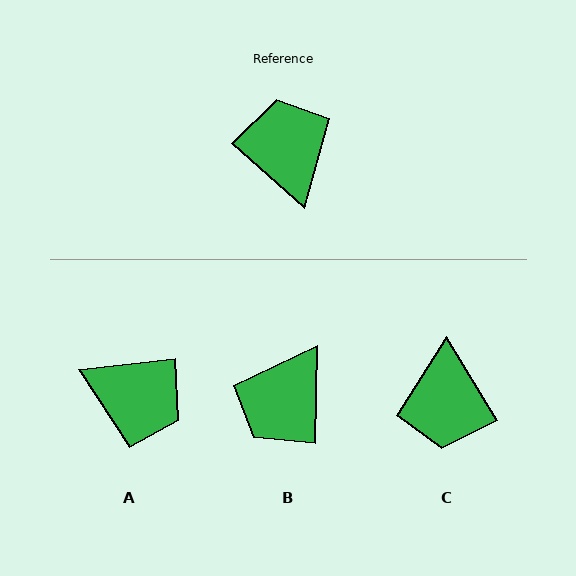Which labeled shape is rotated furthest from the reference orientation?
C, about 163 degrees away.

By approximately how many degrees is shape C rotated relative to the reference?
Approximately 163 degrees counter-clockwise.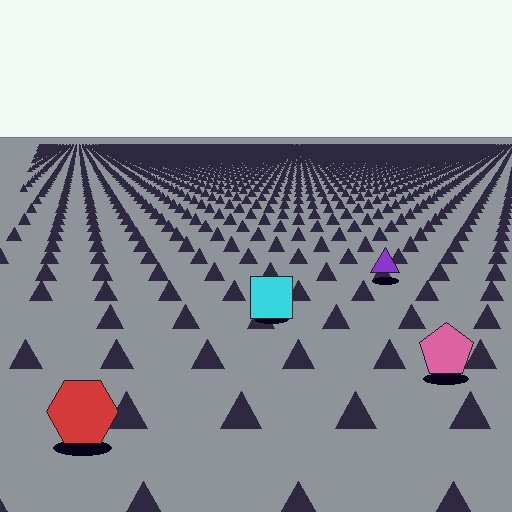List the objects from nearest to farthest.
From nearest to farthest: the red hexagon, the pink pentagon, the cyan square, the purple triangle.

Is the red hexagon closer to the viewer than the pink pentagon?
Yes. The red hexagon is closer — you can tell from the texture gradient: the ground texture is coarser near it.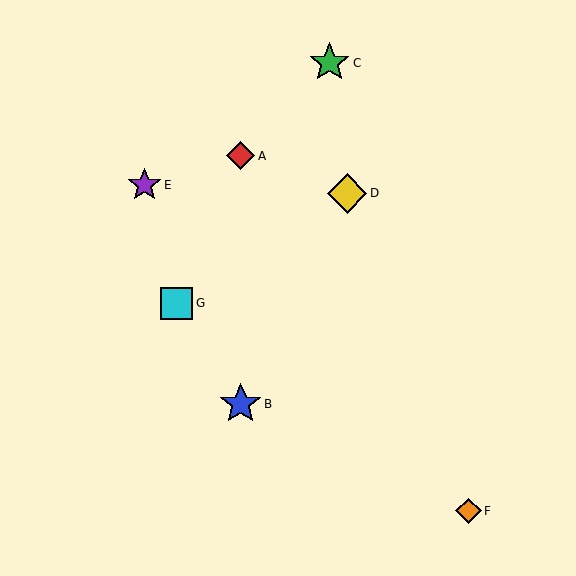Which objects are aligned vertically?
Objects A, B are aligned vertically.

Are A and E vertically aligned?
No, A is at x≈241 and E is at x≈144.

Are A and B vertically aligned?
Yes, both are at x≈241.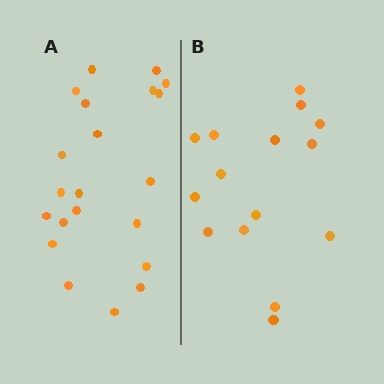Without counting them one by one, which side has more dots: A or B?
Region A (the left region) has more dots.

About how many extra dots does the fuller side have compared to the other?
Region A has about 6 more dots than region B.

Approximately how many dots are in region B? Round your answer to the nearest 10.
About 20 dots. (The exact count is 15, which rounds to 20.)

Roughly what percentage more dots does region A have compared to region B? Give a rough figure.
About 40% more.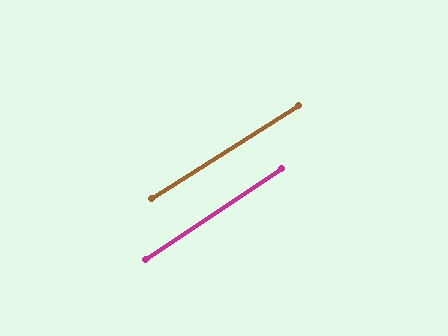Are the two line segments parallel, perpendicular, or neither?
Parallel — their directions differ by only 1.2°.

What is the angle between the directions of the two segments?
Approximately 1 degree.